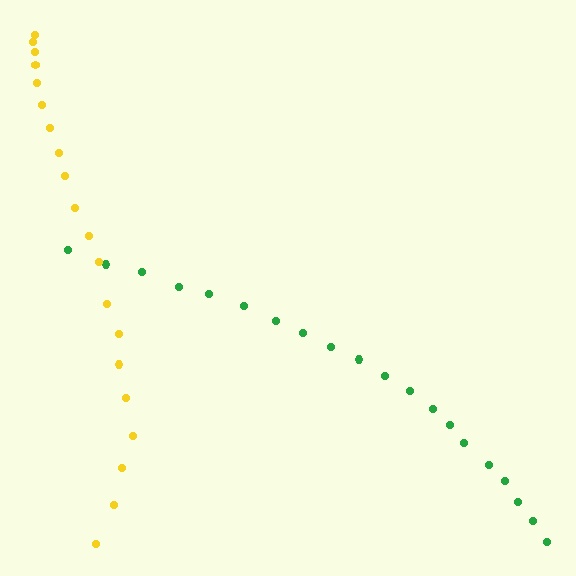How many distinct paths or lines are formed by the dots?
There are 2 distinct paths.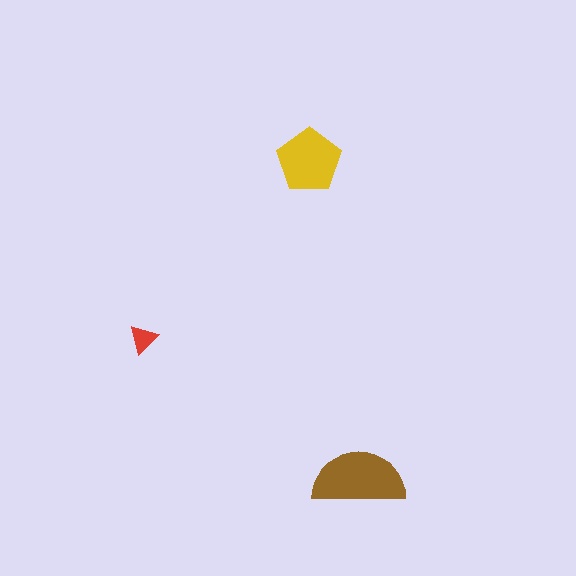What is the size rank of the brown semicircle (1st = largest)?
1st.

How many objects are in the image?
There are 3 objects in the image.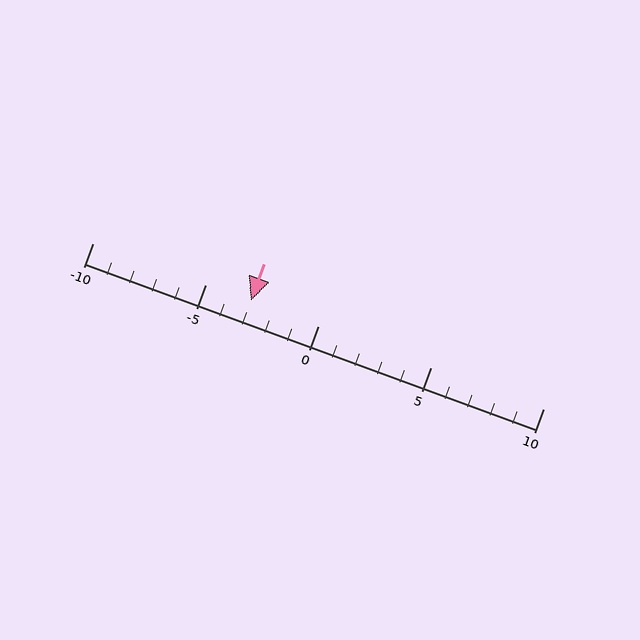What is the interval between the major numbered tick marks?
The major tick marks are spaced 5 units apart.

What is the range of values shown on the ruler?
The ruler shows values from -10 to 10.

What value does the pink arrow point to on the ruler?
The pink arrow points to approximately -3.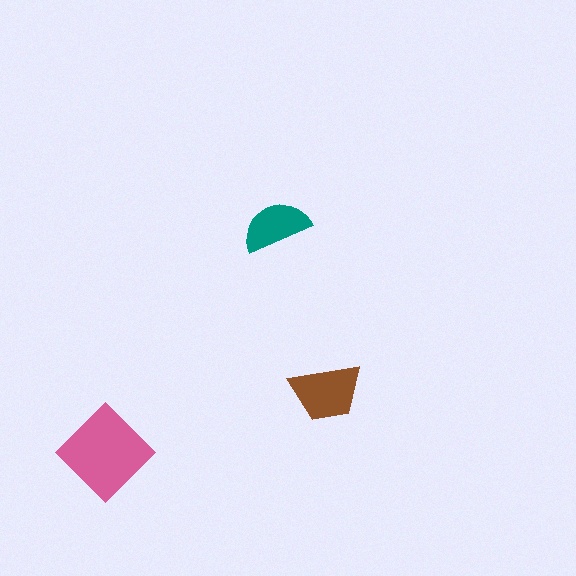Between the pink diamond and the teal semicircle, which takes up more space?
The pink diamond.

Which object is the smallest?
The teal semicircle.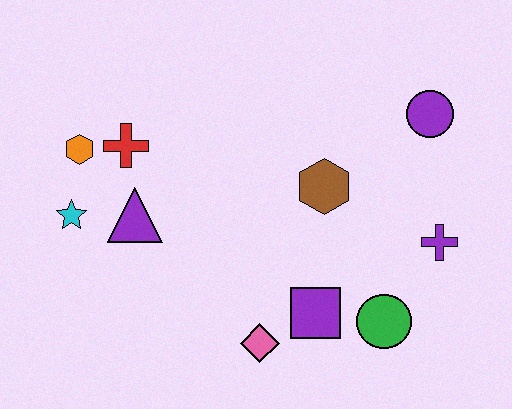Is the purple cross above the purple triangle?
No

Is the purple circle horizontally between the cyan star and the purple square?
No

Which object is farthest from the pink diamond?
The purple circle is farthest from the pink diamond.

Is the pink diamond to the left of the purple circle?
Yes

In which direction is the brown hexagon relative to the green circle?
The brown hexagon is above the green circle.